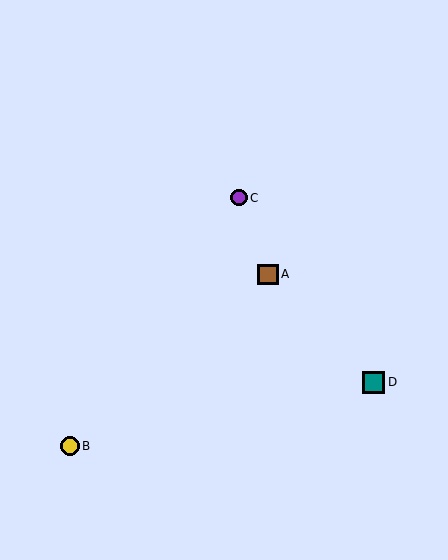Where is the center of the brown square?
The center of the brown square is at (268, 274).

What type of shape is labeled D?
Shape D is a teal square.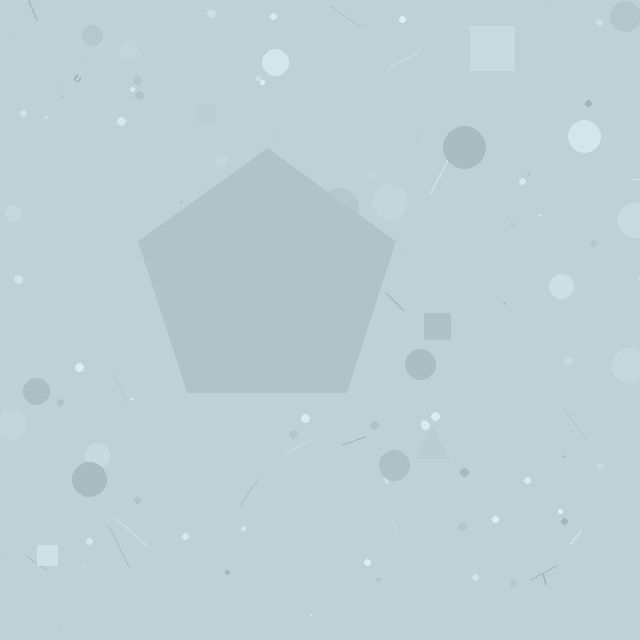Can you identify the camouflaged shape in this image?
The camouflaged shape is a pentagon.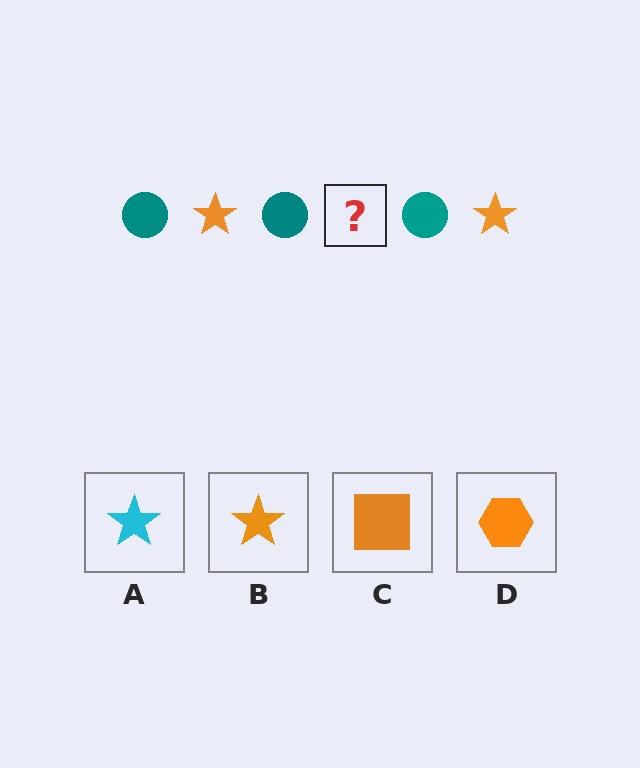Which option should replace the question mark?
Option B.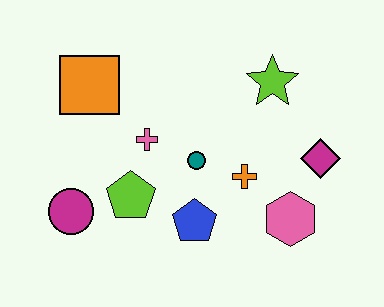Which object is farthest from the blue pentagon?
The orange square is farthest from the blue pentagon.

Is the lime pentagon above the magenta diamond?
No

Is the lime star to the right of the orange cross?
Yes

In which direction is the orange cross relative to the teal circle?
The orange cross is to the right of the teal circle.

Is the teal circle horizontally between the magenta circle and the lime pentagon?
No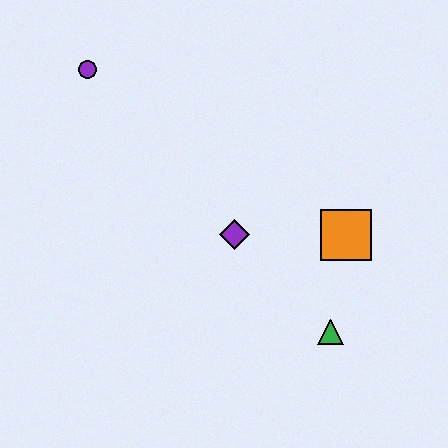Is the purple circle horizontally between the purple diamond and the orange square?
No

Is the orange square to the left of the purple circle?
No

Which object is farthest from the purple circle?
The green triangle is farthest from the purple circle.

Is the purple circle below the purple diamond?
No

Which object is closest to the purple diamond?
The orange square is closest to the purple diamond.